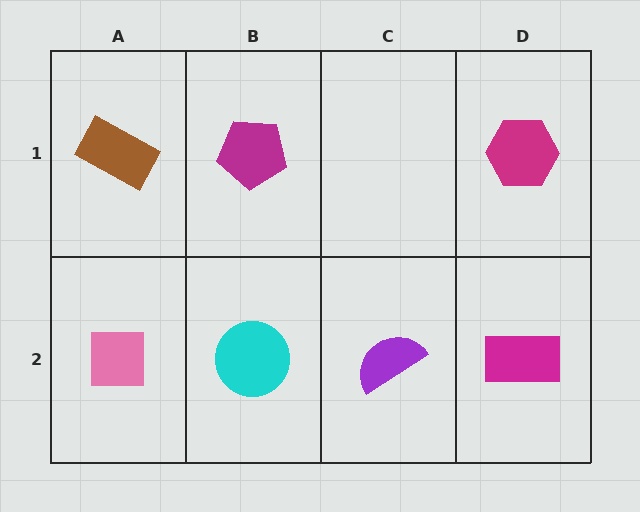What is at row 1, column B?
A magenta pentagon.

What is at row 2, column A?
A pink square.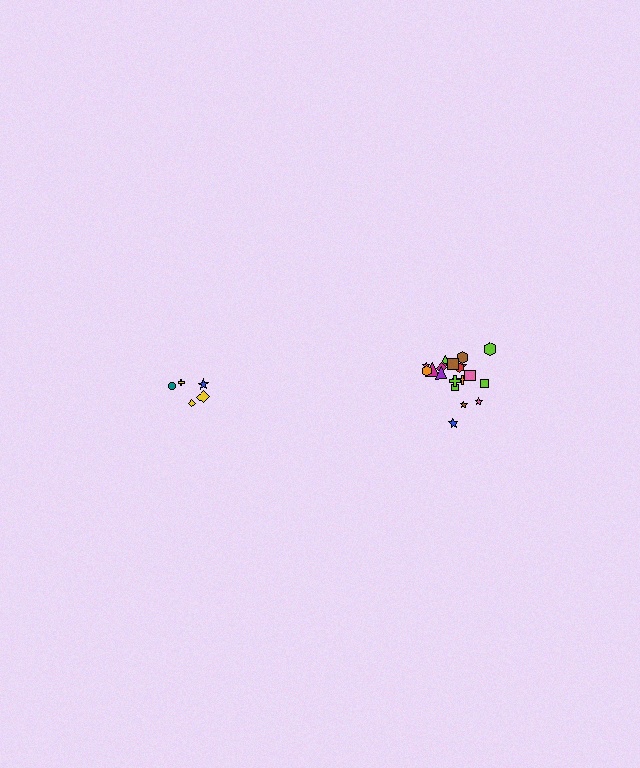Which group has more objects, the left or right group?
The right group.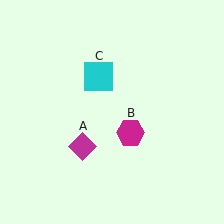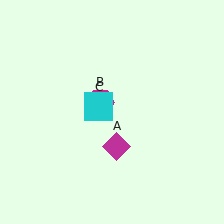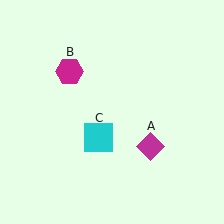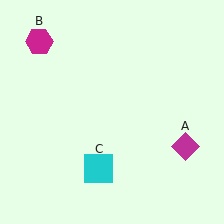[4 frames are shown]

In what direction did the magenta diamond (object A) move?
The magenta diamond (object A) moved right.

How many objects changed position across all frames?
3 objects changed position: magenta diamond (object A), magenta hexagon (object B), cyan square (object C).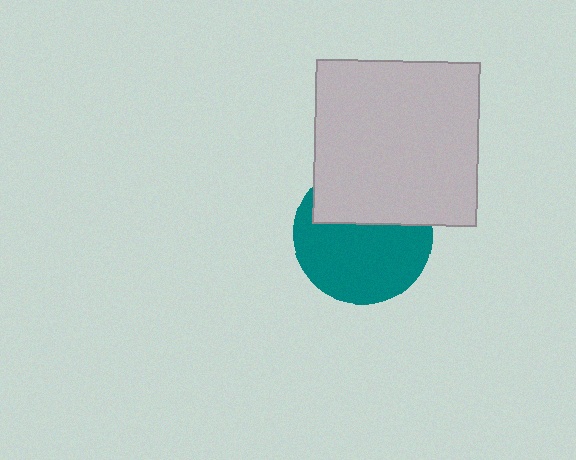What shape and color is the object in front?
The object in front is a light gray square.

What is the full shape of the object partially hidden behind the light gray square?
The partially hidden object is a teal circle.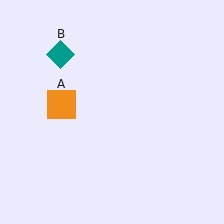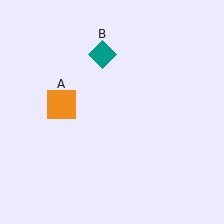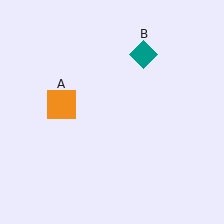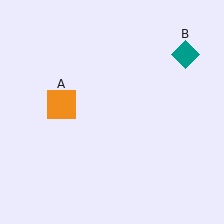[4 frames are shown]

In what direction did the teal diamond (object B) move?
The teal diamond (object B) moved right.